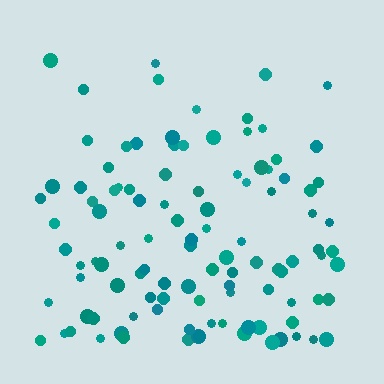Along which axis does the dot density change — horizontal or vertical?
Vertical.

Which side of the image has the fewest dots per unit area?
The top.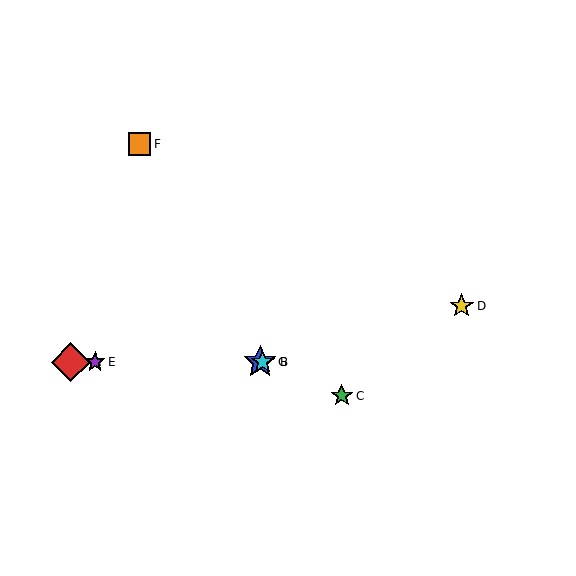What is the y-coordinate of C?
Object C is at y≈396.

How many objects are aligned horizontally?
4 objects (A, B, E, G) are aligned horizontally.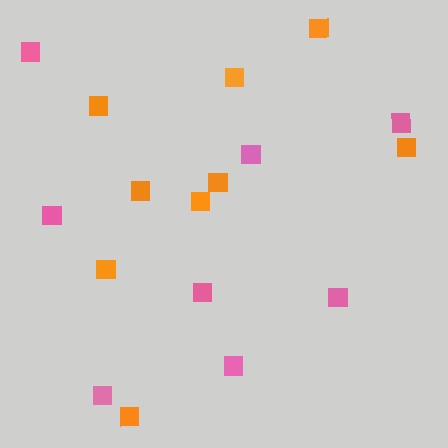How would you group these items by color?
There are 2 groups: one group of pink squares (8) and one group of orange squares (9).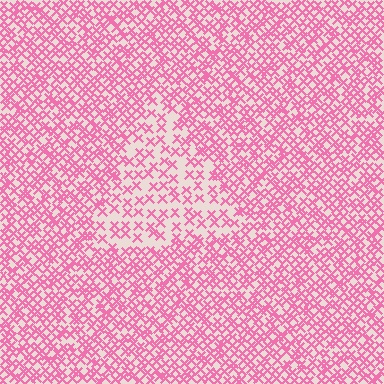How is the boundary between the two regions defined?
The boundary is defined by a change in element density (approximately 2.0x ratio). All elements are the same color, size, and shape.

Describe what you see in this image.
The image contains small pink elements arranged at two different densities. A triangle-shaped region is visible where the elements are less densely packed than the surrounding area.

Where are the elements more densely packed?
The elements are more densely packed outside the triangle boundary.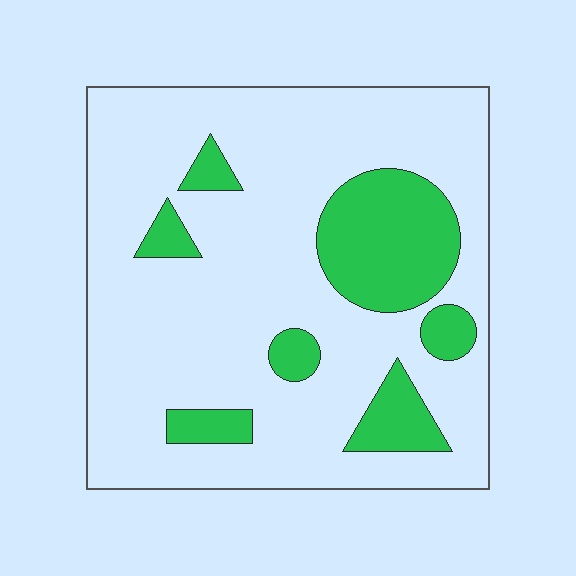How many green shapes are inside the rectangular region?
7.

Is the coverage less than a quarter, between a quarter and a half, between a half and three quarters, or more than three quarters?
Less than a quarter.